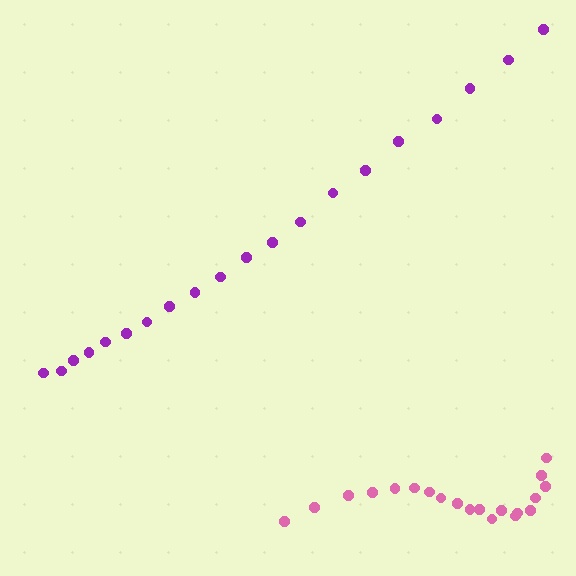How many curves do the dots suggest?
There are 2 distinct paths.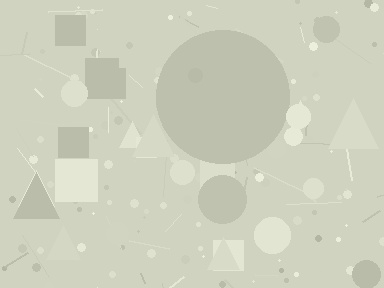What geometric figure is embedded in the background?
A circle is embedded in the background.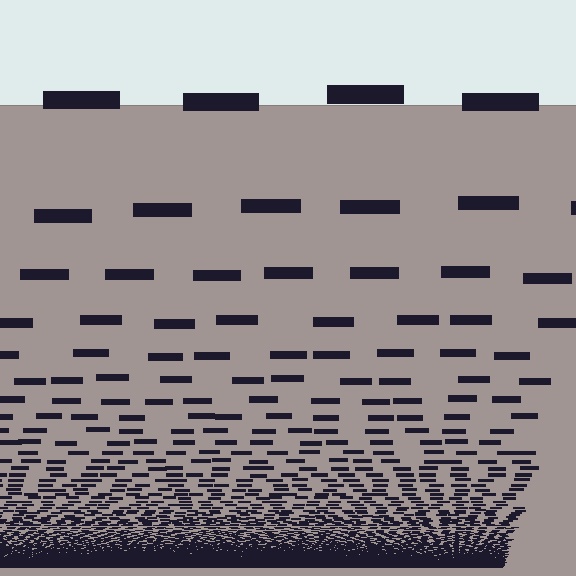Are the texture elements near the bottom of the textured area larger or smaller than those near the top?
Smaller. The gradient is inverted — elements near the bottom are smaller and denser.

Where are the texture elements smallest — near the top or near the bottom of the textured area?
Near the bottom.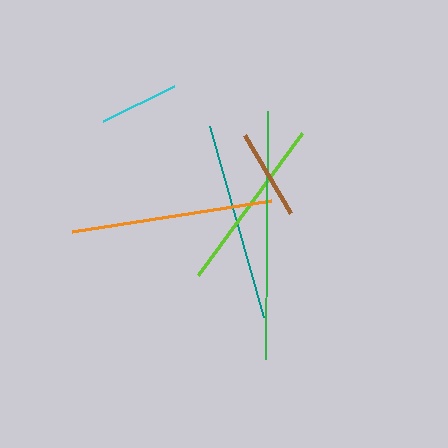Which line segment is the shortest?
The cyan line is the shortest at approximately 80 pixels.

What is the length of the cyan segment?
The cyan segment is approximately 80 pixels long.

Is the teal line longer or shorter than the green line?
The green line is longer than the teal line.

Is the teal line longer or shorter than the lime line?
The teal line is longer than the lime line.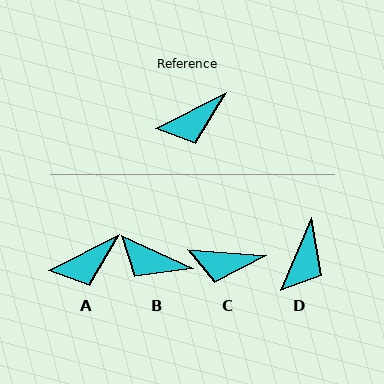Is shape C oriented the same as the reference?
No, it is off by about 31 degrees.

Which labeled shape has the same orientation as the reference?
A.